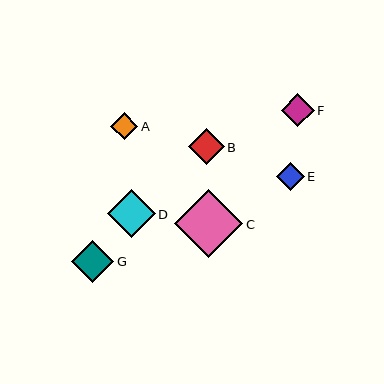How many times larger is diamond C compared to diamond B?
Diamond C is approximately 1.9 times the size of diamond B.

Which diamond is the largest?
Diamond C is the largest with a size of approximately 68 pixels.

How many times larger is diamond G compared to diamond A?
Diamond G is approximately 1.6 times the size of diamond A.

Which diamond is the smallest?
Diamond A is the smallest with a size of approximately 27 pixels.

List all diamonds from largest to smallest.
From largest to smallest: C, D, G, B, F, E, A.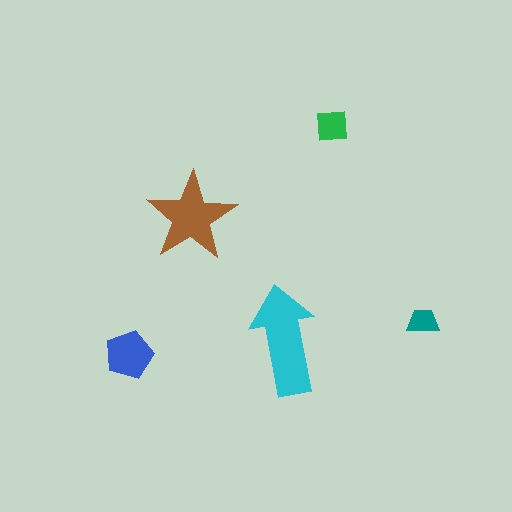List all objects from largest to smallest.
The cyan arrow, the brown star, the blue pentagon, the green square, the teal trapezoid.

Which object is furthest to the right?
The teal trapezoid is rightmost.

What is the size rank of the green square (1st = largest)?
4th.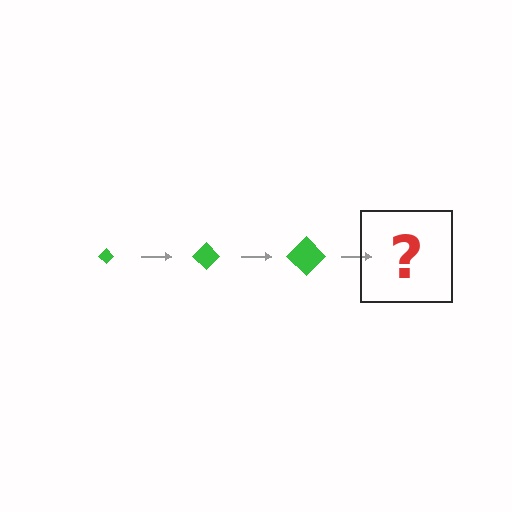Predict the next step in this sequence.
The next step is a green diamond, larger than the previous one.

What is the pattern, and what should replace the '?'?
The pattern is that the diamond gets progressively larger each step. The '?' should be a green diamond, larger than the previous one.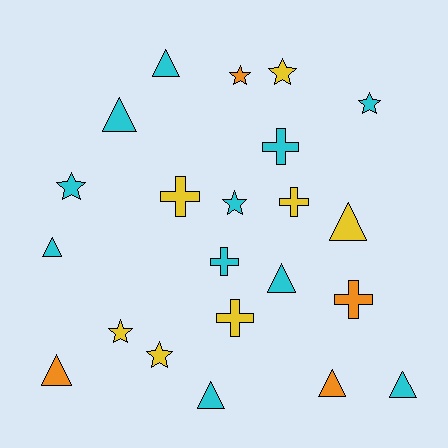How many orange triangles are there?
There are 2 orange triangles.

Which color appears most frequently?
Cyan, with 11 objects.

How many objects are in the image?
There are 22 objects.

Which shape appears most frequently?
Triangle, with 9 objects.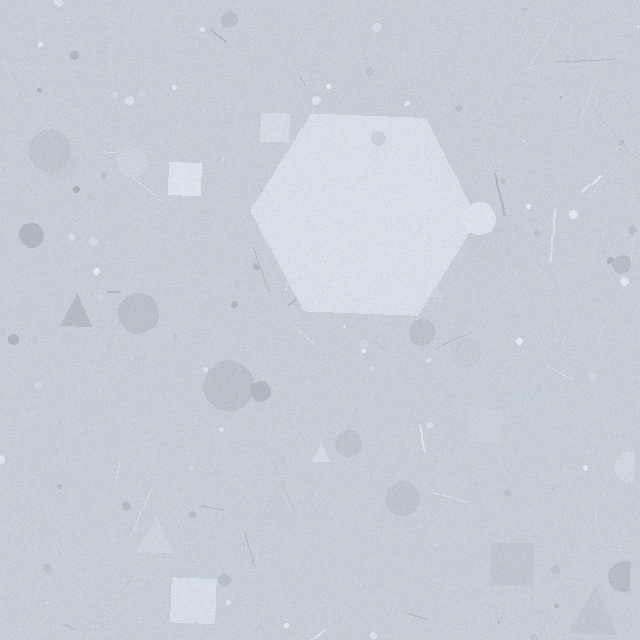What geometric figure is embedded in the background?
A hexagon is embedded in the background.